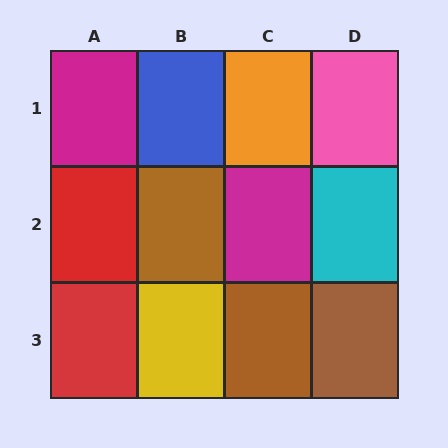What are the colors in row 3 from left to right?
Red, yellow, brown, brown.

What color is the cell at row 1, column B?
Blue.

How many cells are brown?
3 cells are brown.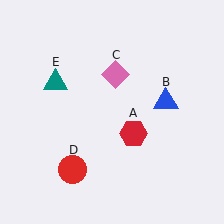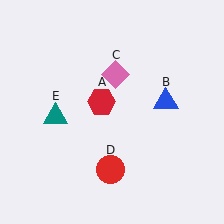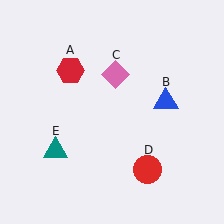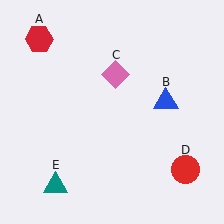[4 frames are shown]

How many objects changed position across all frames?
3 objects changed position: red hexagon (object A), red circle (object D), teal triangle (object E).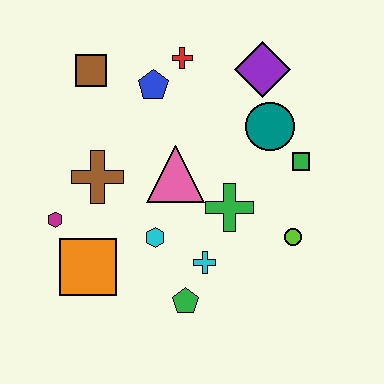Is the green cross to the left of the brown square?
No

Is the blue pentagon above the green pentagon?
Yes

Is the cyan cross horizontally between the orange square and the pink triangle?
No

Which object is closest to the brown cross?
The magenta hexagon is closest to the brown cross.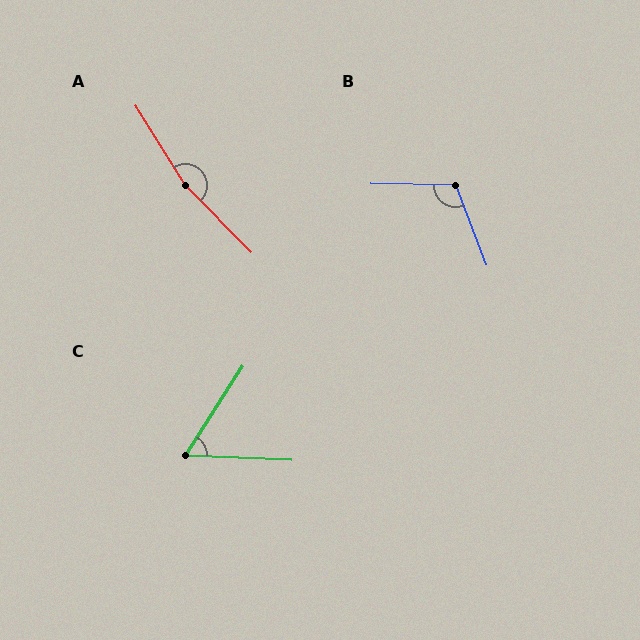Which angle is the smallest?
C, at approximately 60 degrees.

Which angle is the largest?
A, at approximately 167 degrees.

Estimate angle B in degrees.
Approximately 113 degrees.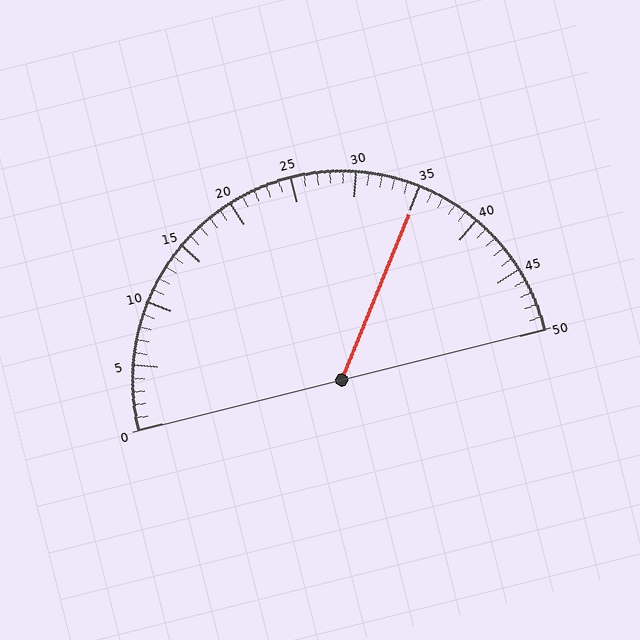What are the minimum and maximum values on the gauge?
The gauge ranges from 0 to 50.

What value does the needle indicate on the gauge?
The needle indicates approximately 35.